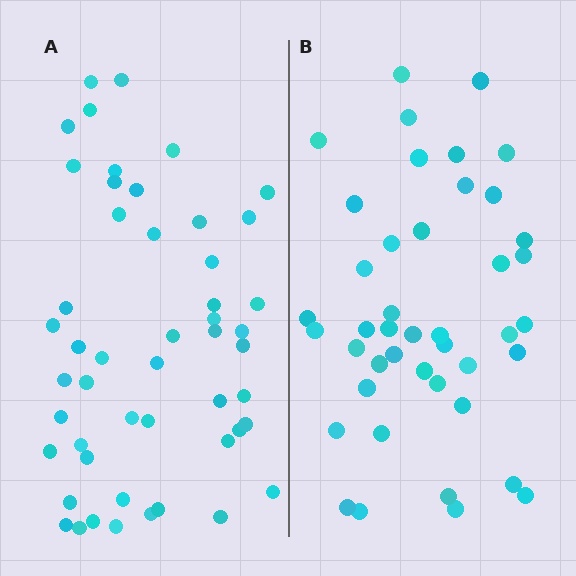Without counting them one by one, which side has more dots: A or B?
Region A (the left region) has more dots.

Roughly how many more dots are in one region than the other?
Region A has roughly 8 or so more dots than region B.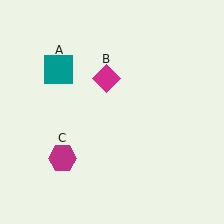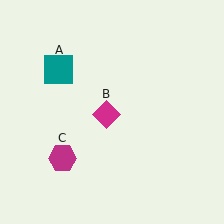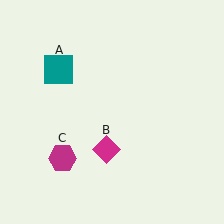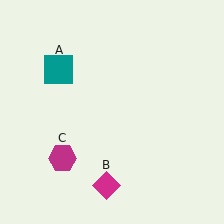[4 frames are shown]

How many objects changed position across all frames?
1 object changed position: magenta diamond (object B).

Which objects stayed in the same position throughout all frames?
Teal square (object A) and magenta hexagon (object C) remained stationary.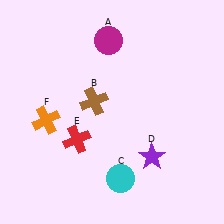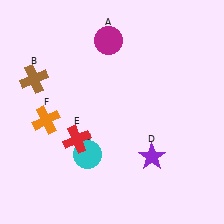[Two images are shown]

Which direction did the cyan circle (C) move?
The cyan circle (C) moved left.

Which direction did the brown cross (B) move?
The brown cross (B) moved left.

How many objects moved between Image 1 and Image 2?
2 objects moved between the two images.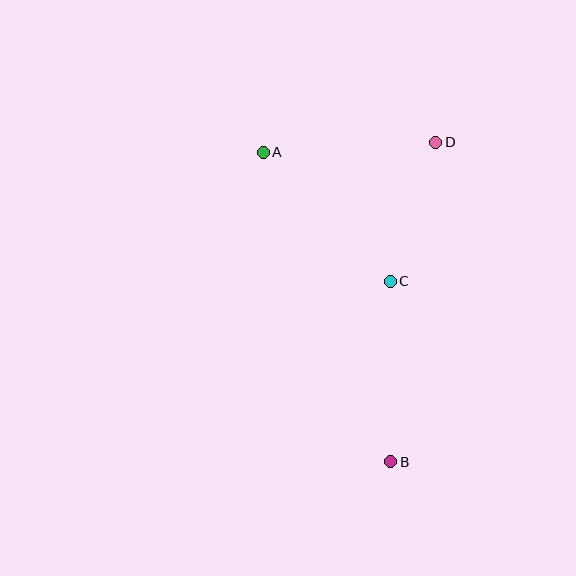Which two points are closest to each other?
Points C and D are closest to each other.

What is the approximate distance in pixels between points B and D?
The distance between B and D is approximately 323 pixels.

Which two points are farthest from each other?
Points A and B are farthest from each other.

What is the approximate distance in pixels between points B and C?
The distance between B and C is approximately 181 pixels.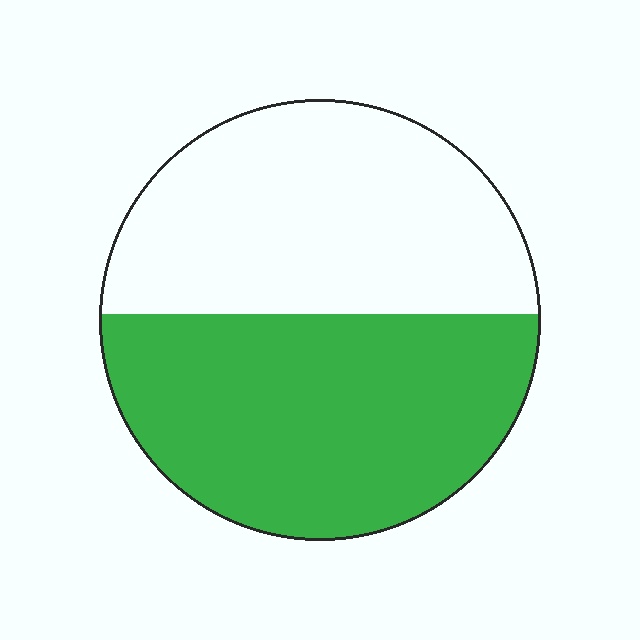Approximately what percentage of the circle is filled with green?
Approximately 50%.